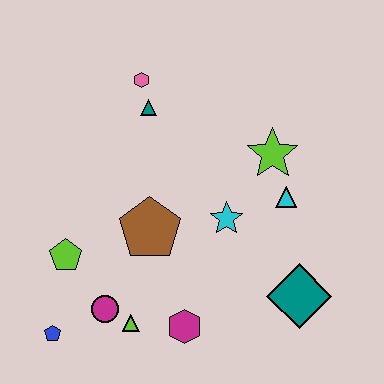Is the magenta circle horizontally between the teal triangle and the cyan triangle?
No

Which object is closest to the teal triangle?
The pink hexagon is closest to the teal triangle.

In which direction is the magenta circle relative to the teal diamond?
The magenta circle is to the left of the teal diamond.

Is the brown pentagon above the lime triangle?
Yes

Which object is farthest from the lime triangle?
The pink hexagon is farthest from the lime triangle.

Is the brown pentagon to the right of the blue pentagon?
Yes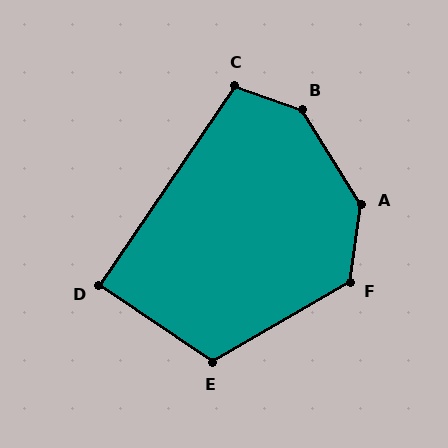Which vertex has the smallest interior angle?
D, at approximately 90 degrees.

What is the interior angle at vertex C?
Approximately 105 degrees (obtuse).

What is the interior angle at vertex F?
Approximately 129 degrees (obtuse).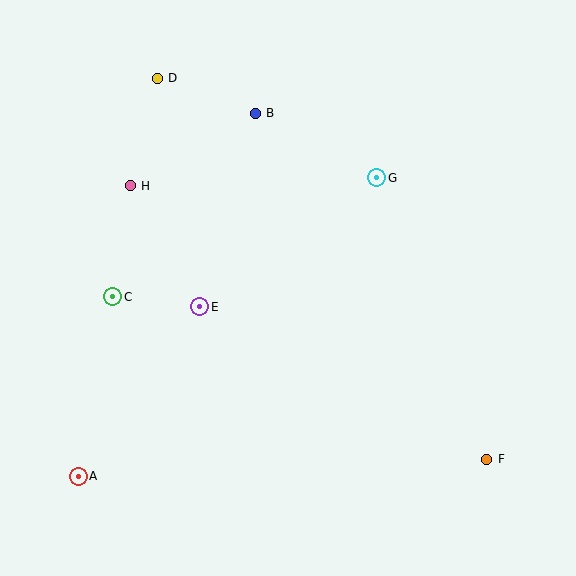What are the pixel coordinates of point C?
Point C is at (113, 297).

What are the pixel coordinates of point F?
Point F is at (487, 459).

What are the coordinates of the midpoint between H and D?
The midpoint between H and D is at (144, 132).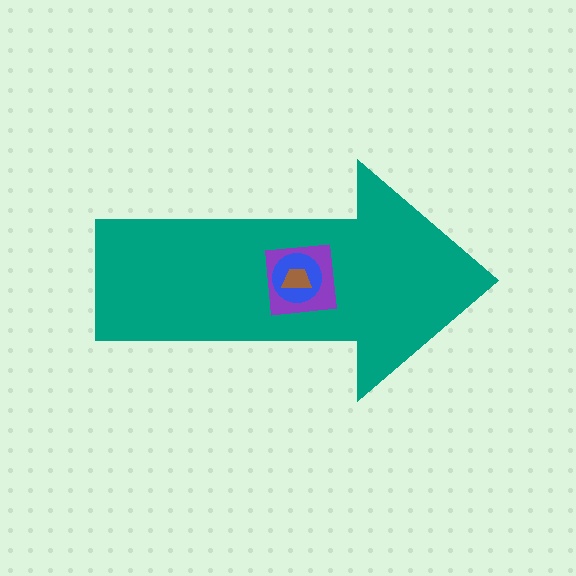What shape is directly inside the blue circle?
The brown trapezoid.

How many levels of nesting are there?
4.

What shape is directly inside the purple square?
The blue circle.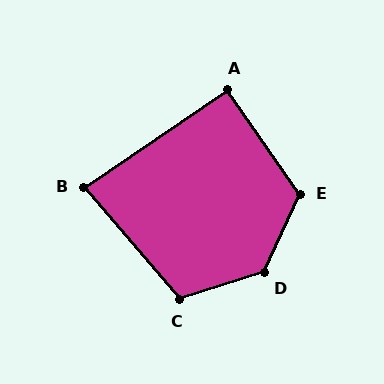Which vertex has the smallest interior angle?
B, at approximately 84 degrees.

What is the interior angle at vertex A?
Approximately 91 degrees (approximately right).